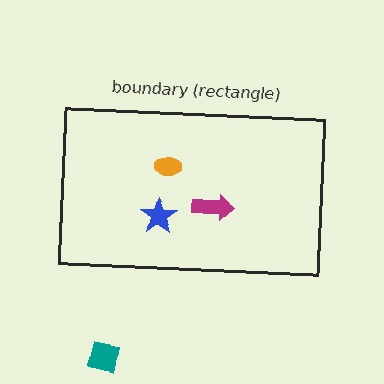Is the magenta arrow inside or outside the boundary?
Inside.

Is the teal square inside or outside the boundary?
Outside.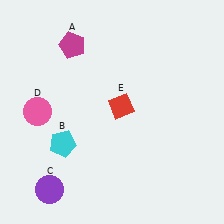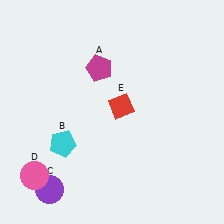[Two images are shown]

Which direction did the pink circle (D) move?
The pink circle (D) moved down.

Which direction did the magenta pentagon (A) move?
The magenta pentagon (A) moved right.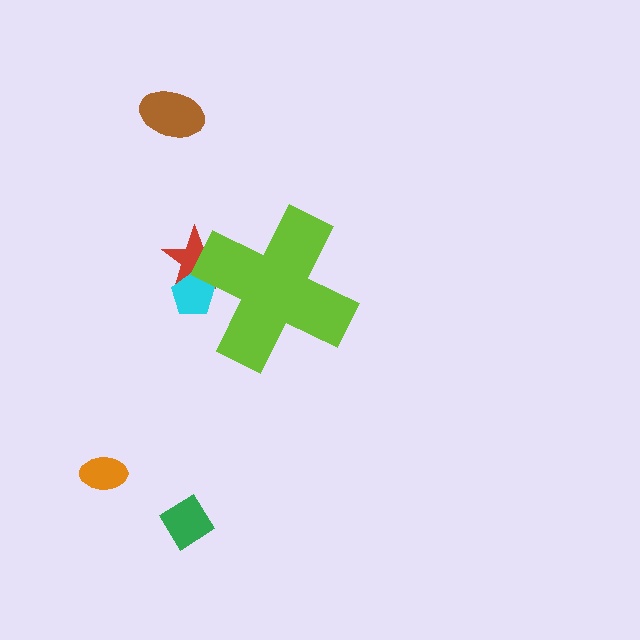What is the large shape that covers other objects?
A lime cross.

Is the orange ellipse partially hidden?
No, the orange ellipse is fully visible.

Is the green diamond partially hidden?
No, the green diamond is fully visible.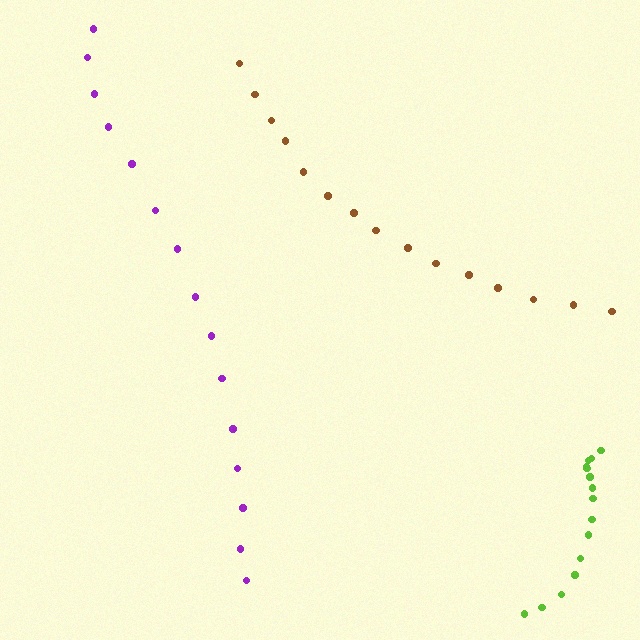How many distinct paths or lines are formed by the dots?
There are 3 distinct paths.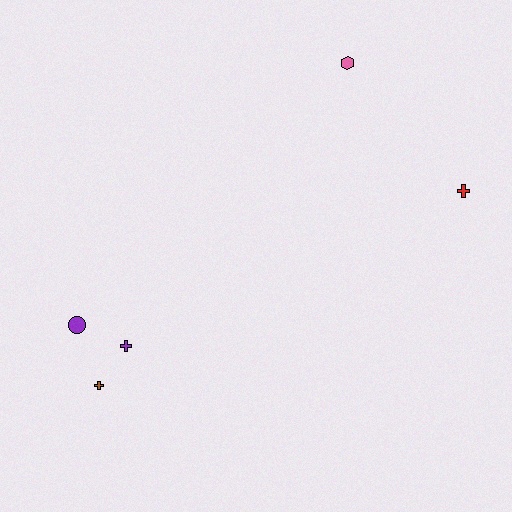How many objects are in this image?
There are 5 objects.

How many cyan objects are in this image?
There are no cyan objects.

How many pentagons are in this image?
There are no pentagons.